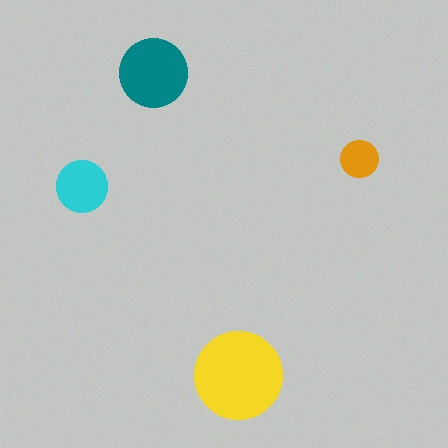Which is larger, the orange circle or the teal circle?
The teal one.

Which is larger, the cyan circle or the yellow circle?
The yellow one.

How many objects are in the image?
There are 4 objects in the image.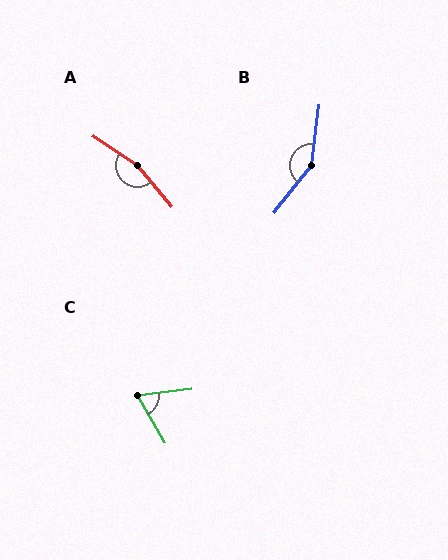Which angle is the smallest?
C, at approximately 67 degrees.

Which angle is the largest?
A, at approximately 163 degrees.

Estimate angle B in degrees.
Approximately 148 degrees.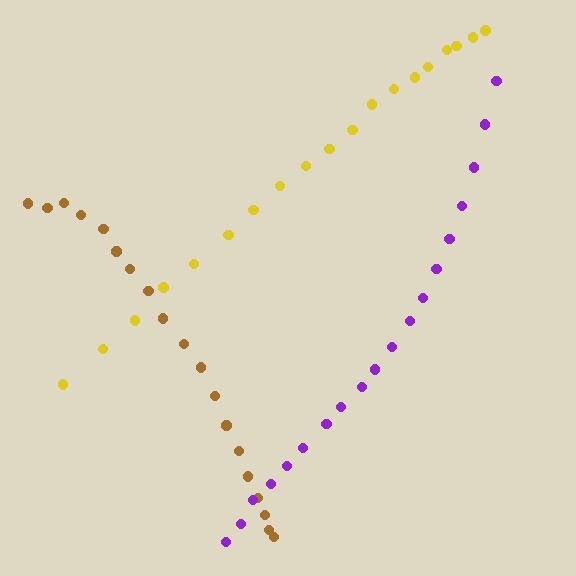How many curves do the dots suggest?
There are 3 distinct paths.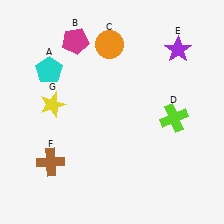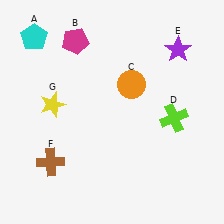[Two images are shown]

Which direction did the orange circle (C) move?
The orange circle (C) moved down.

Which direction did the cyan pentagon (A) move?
The cyan pentagon (A) moved up.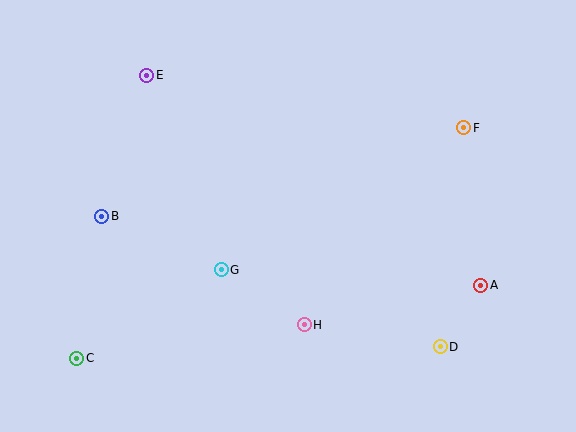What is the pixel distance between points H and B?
The distance between H and B is 230 pixels.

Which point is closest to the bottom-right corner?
Point D is closest to the bottom-right corner.